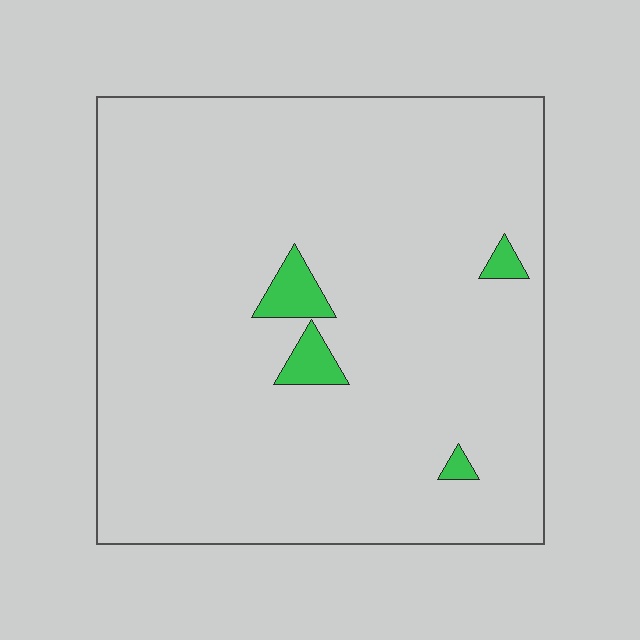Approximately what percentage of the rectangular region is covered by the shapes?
Approximately 5%.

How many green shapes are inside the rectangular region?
4.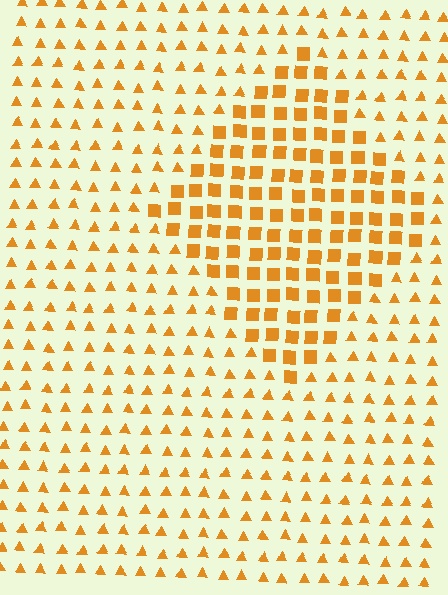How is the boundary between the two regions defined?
The boundary is defined by a change in element shape: squares inside vs. triangles outside. All elements share the same color and spacing.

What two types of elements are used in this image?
The image uses squares inside the diamond region and triangles outside it.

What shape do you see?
I see a diamond.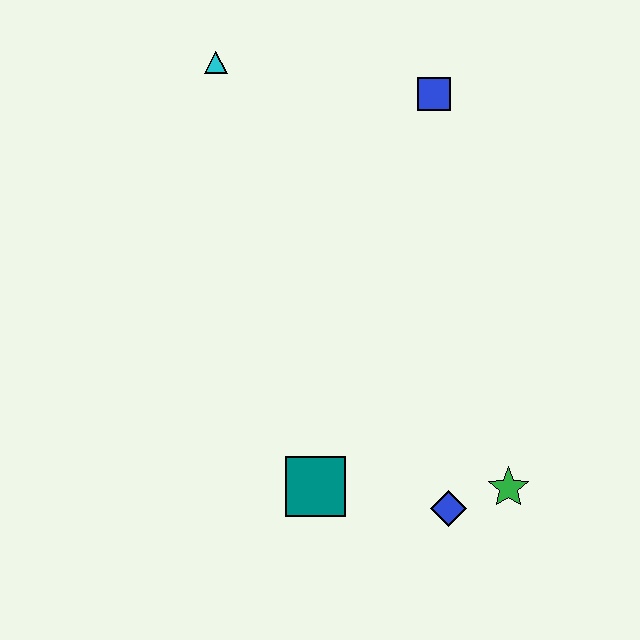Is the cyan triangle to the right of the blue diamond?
No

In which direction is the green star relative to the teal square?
The green star is to the right of the teal square.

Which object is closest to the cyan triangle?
The blue square is closest to the cyan triangle.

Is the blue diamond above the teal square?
No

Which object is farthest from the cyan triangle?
The green star is farthest from the cyan triangle.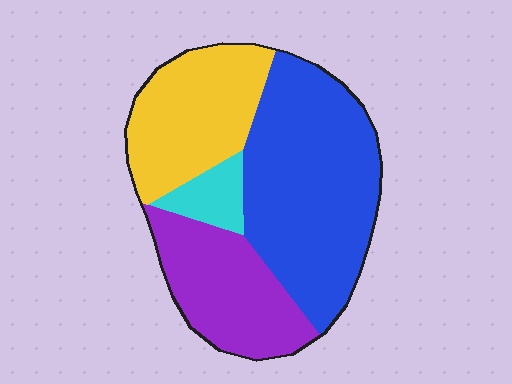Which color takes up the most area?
Blue, at roughly 45%.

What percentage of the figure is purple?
Purple covers roughly 25% of the figure.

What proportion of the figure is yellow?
Yellow takes up about one quarter (1/4) of the figure.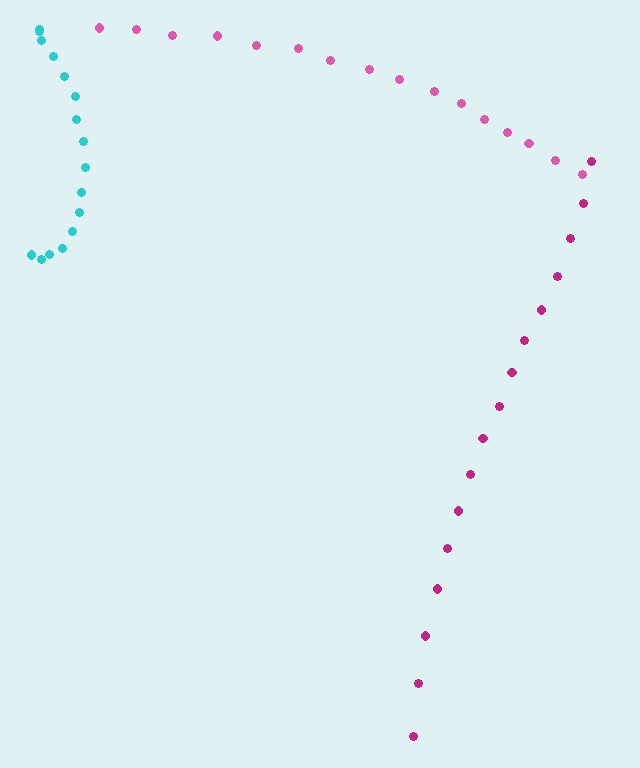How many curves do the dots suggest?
There are 3 distinct paths.